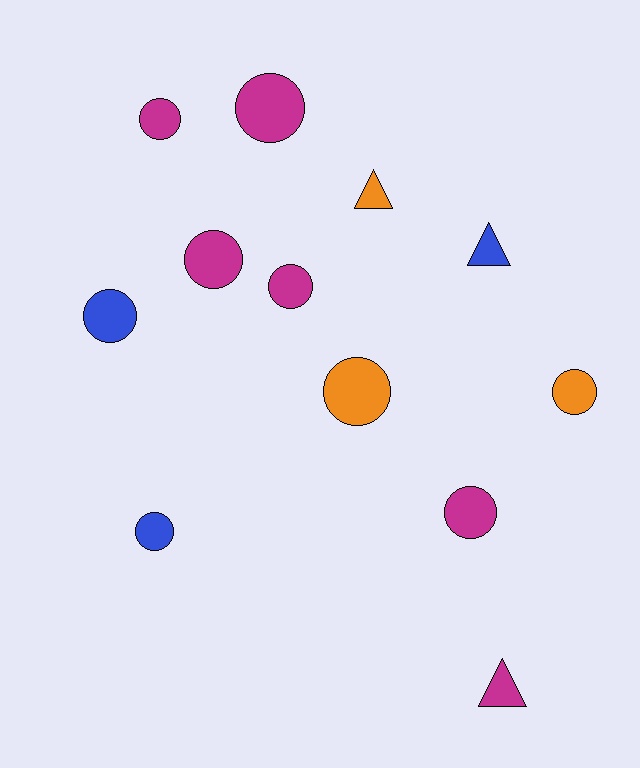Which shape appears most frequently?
Circle, with 9 objects.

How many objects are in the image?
There are 12 objects.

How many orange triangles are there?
There is 1 orange triangle.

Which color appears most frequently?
Magenta, with 6 objects.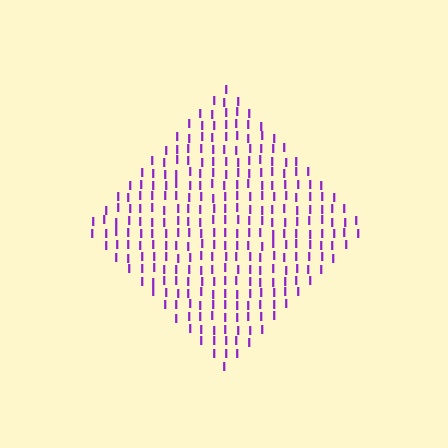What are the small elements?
The small elements are letter I's.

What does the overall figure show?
The overall figure shows a diamond.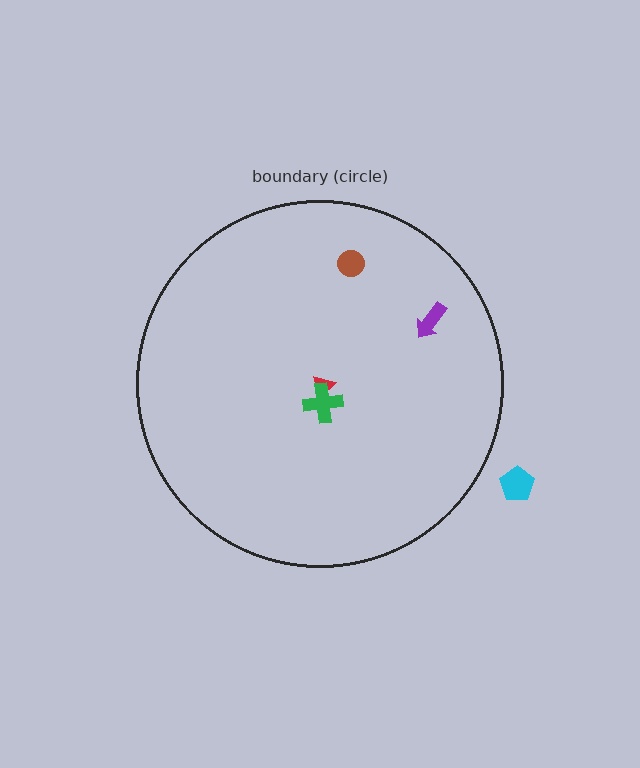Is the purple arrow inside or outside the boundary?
Inside.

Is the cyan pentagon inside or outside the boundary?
Outside.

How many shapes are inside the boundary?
4 inside, 1 outside.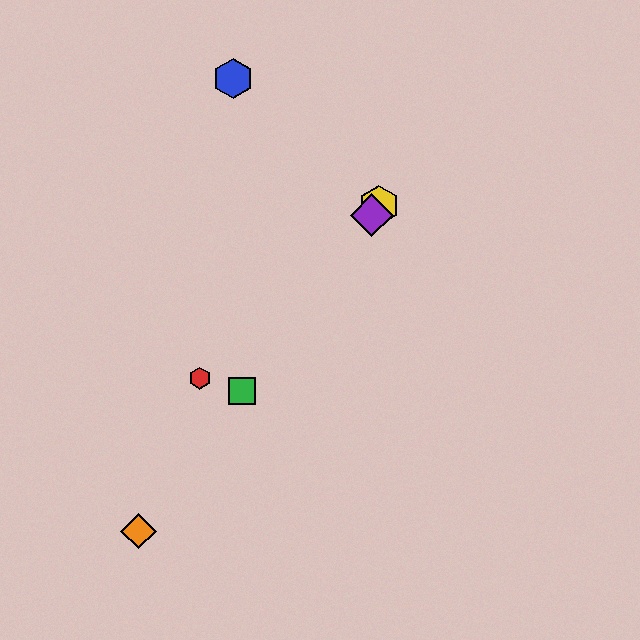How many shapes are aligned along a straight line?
4 shapes (the green square, the yellow hexagon, the purple diamond, the orange diamond) are aligned along a straight line.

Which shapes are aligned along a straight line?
The green square, the yellow hexagon, the purple diamond, the orange diamond are aligned along a straight line.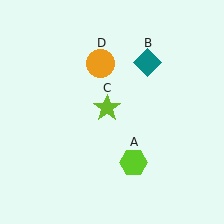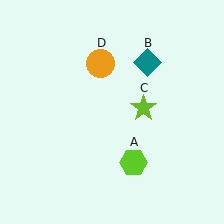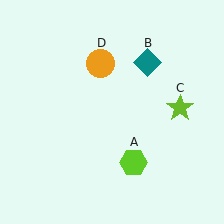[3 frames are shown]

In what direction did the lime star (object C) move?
The lime star (object C) moved right.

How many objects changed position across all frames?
1 object changed position: lime star (object C).